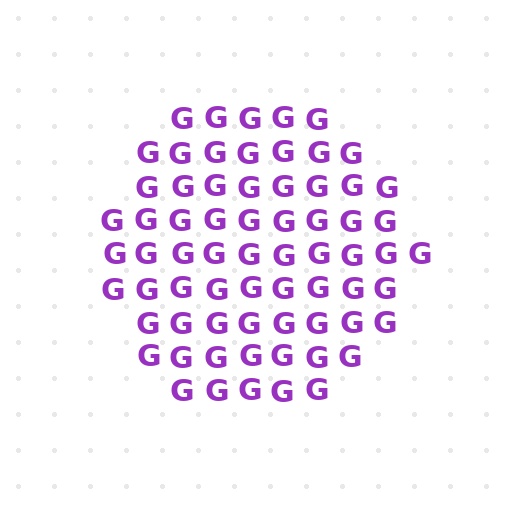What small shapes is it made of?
It is made of small letter G's.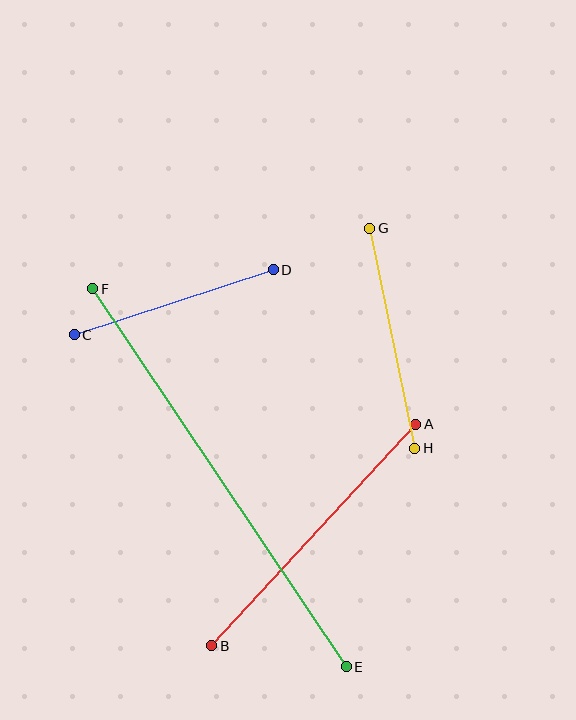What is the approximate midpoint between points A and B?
The midpoint is at approximately (314, 535) pixels.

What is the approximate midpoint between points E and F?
The midpoint is at approximately (220, 478) pixels.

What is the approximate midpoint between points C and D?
The midpoint is at approximately (174, 302) pixels.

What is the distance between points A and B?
The distance is approximately 301 pixels.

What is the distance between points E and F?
The distance is approximately 455 pixels.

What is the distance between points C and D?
The distance is approximately 209 pixels.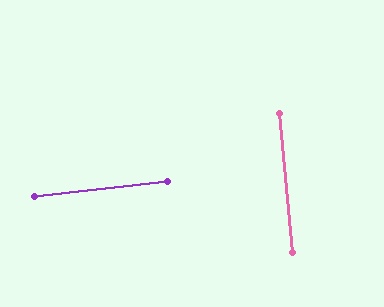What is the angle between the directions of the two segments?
Approximately 89 degrees.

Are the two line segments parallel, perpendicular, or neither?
Perpendicular — they meet at approximately 89°.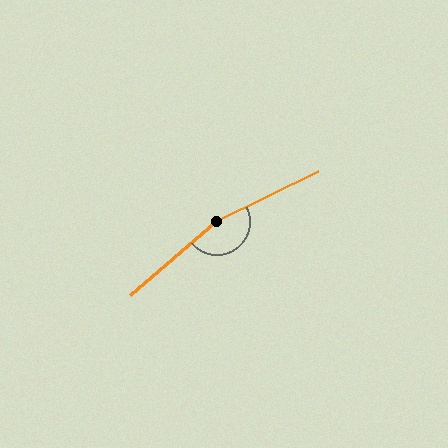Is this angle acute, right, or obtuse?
It is obtuse.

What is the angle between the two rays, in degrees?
Approximately 166 degrees.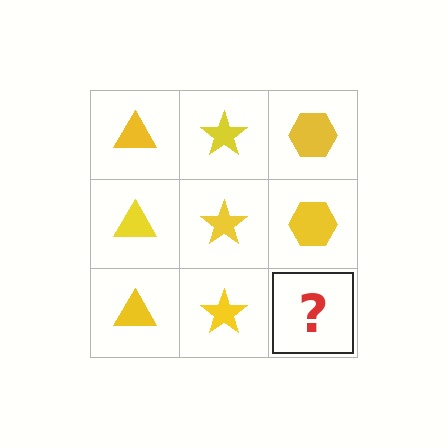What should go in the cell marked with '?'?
The missing cell should contain a yellow hexagon.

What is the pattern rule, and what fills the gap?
The rule is that each column has a consistent shape. The gap should be filled with a yellow hexagon.